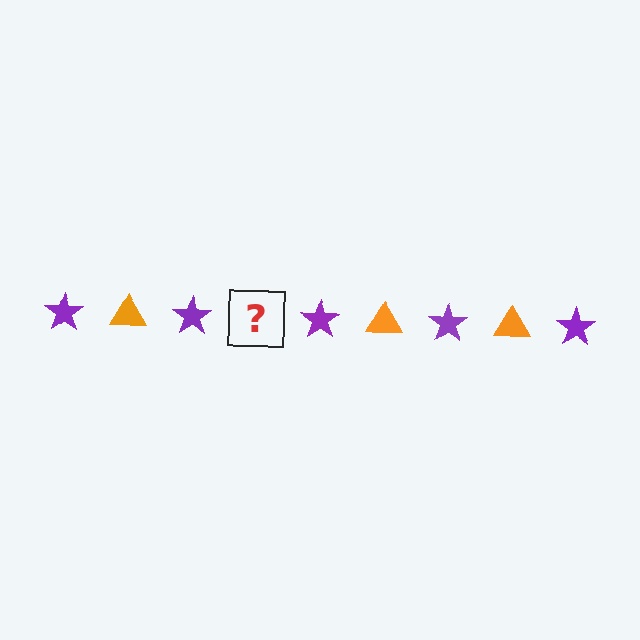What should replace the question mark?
The question mark should be replaced with an orange triangle.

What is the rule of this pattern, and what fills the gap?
The rule is that the pattern alternates between purple star and orange triangle. The gap should be filled with an orange triangle.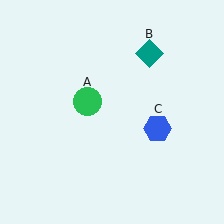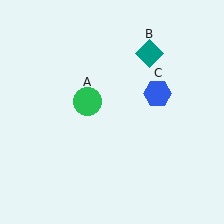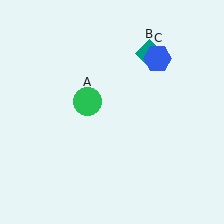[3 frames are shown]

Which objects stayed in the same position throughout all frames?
Green circle (object A) and teal diamond (object B) remained stationary.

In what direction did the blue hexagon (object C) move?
The blue hexagon (object C) moved up.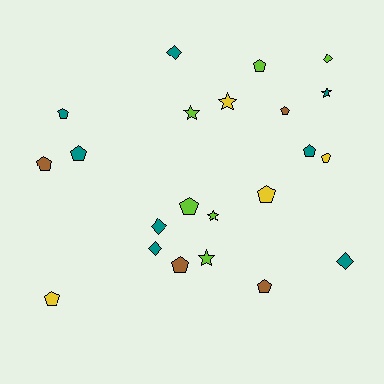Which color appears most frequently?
Teal, with 8 objects.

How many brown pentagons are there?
There are 4 brown pentagons.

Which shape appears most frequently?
Pentagon, with 12 objects.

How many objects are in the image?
There are 22 objects.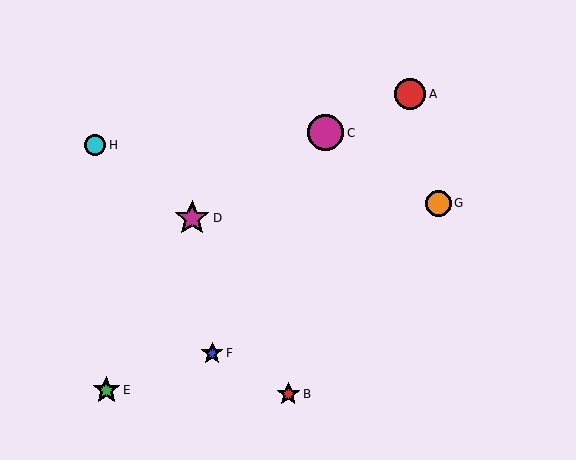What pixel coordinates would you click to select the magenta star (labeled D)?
Click at (192, 218) to select the magenta star D.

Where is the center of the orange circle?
The center of the orange circle is at (438, 203).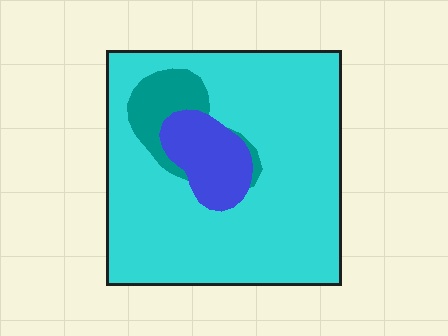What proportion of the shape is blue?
Blue covers 11% of the shape.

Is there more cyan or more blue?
Cyan.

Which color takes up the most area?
Cyan, at roughly 80%.